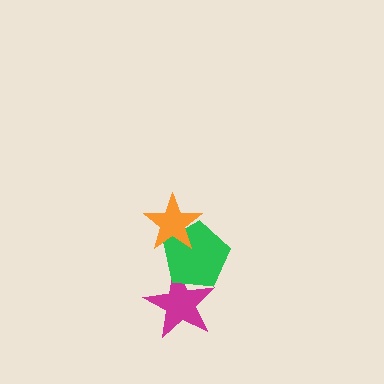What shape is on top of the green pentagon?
The orange star is on top of the green pentagon.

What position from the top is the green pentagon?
The green pentagon is 2nd from the top.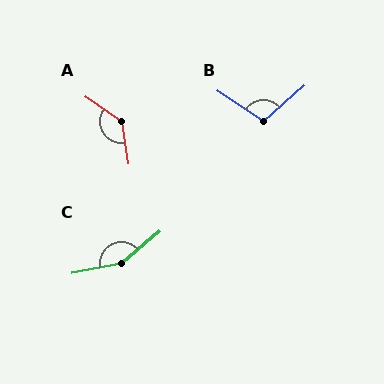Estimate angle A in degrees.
Approximately 133 degrees.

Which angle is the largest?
C, at approximately 151 degrees.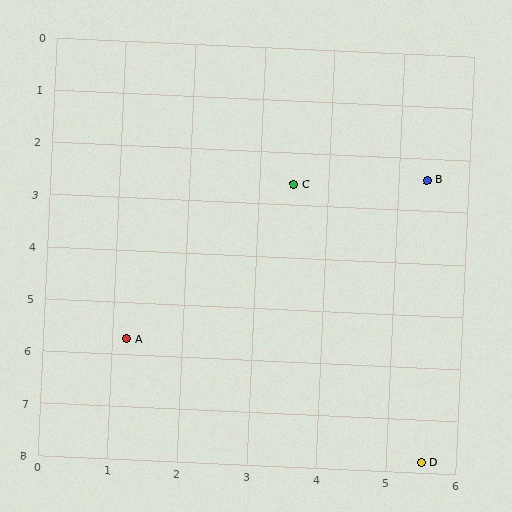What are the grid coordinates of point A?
Point A is at approximately (1.2, 5.7).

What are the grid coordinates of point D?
Point D is at approximately (5.5, 7.8).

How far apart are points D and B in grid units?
Points D and B are about 5.4 grid units apart.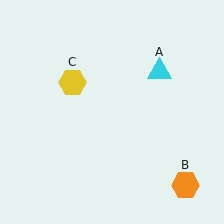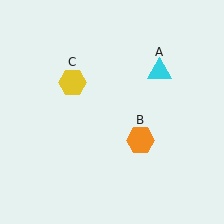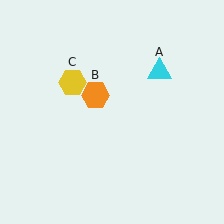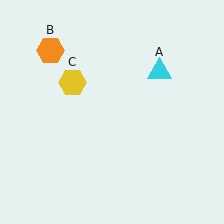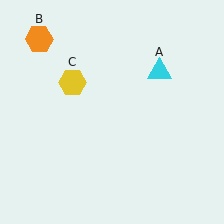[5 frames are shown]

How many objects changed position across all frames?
1 object changed position: orange hexagon (object B).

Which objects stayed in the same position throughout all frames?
Cyan triangle (object A) and yellow hexagon (object C) remained stationary.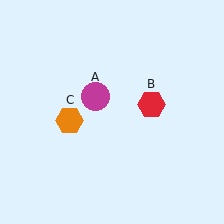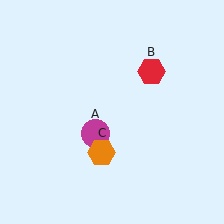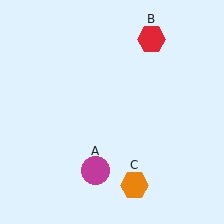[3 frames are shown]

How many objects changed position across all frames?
3 objects changed position: magenta circle (object A), red hexagon (object B), orange hexagon (object C).